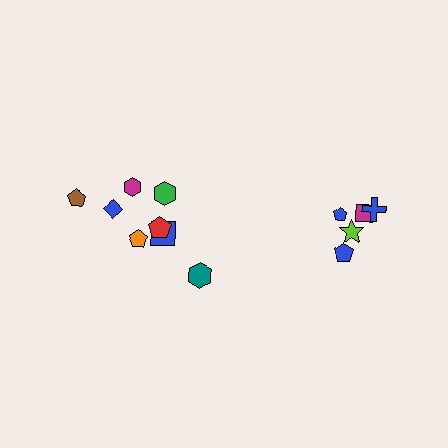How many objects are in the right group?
There are 5 objects.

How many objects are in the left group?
There are 8 objects.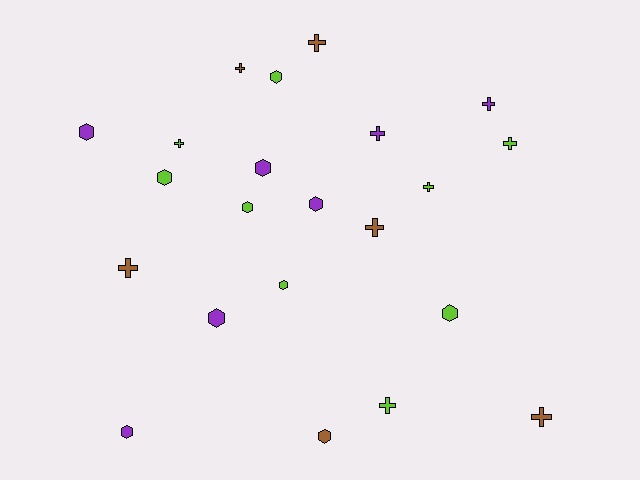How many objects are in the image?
There are 22 objects.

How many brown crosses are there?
There are 5 brown crosses.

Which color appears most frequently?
Lime, with 9 objects.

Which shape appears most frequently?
Hexagon, with 11 objects.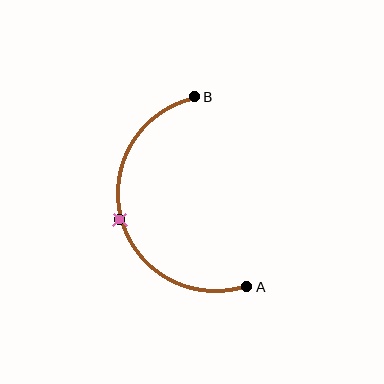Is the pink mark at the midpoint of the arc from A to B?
Yes. The pink mark lies on the arc at equal arc-length from both A and B — it is the arc midpoint.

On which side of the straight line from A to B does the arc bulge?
The arc bulges to the left of the straight line connecting A and B.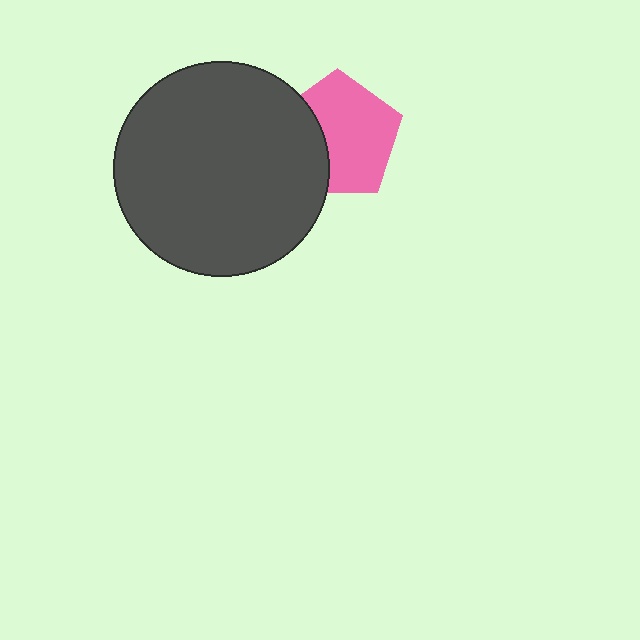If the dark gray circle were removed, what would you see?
You would see the complete pink pentagon.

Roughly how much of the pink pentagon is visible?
Most of it is visible (roughly 67%).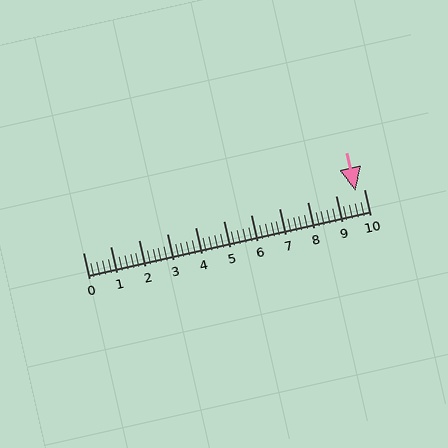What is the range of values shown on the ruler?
The ruler shows values from 0 to 10.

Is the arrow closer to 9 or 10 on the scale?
The arrow is closer to 10.